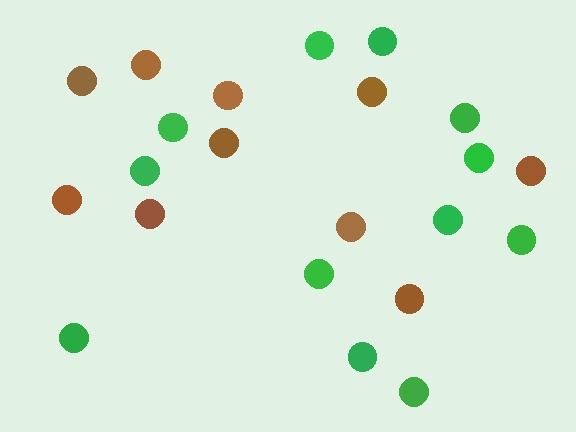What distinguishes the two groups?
There are 2 groups: one group of brown circles (10) and one group of green circles (12).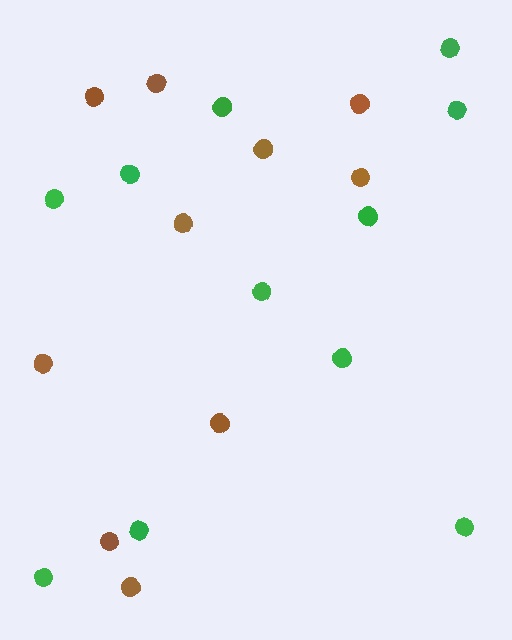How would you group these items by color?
There are 2 groups: one group of green circles (11) and one group of brown circles (10).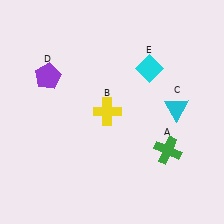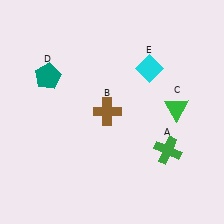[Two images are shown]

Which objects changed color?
B changed from yellow to brown. C changed from cyan to green. D changed from purple to teal.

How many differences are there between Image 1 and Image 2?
There are 3 differences between the two images.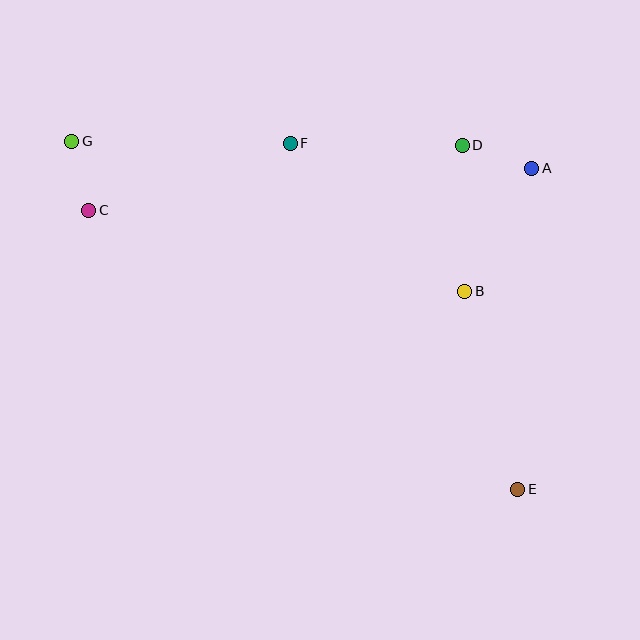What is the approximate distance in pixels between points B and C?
The distance between B and C is approximately 385 pixels.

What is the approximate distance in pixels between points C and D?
The distance between C and D is approximately 380 pixels.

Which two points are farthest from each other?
Points E and G are farthest from each other.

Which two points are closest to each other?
Points C and G are closest to each other.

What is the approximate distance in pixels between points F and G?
The distance between F and G is approximately 219 pixels.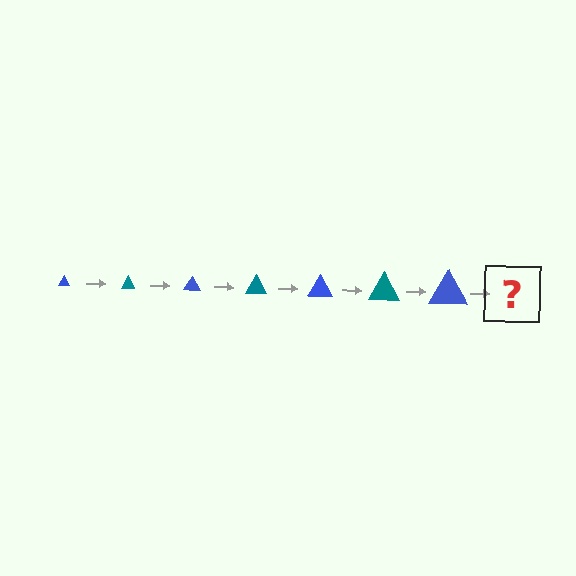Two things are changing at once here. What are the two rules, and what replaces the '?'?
The two rules are that the triangle grows larger each step and the color cycles through blue and teal. The '?' should be a teal triangle, larger than the previous one.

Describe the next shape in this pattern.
It should be a teal triangle, larger than the previous one.